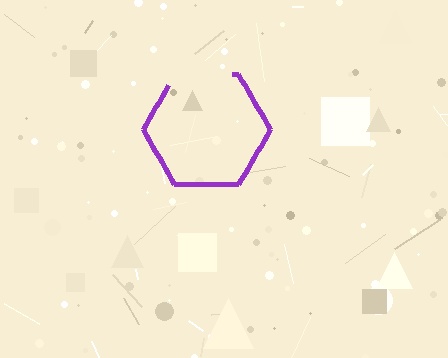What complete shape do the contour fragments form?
The contour fragments form a hexagon.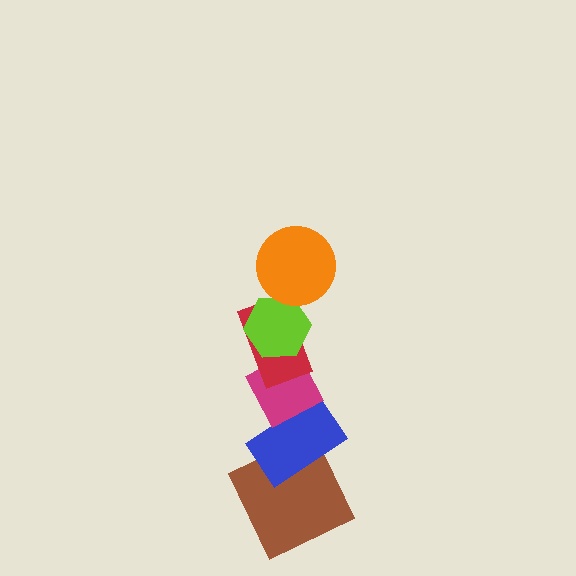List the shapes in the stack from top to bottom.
From top to bottom: the orange circle, the lime hexagon, the red rectangle, the magenta diamond, the blue rectangle, the brown square.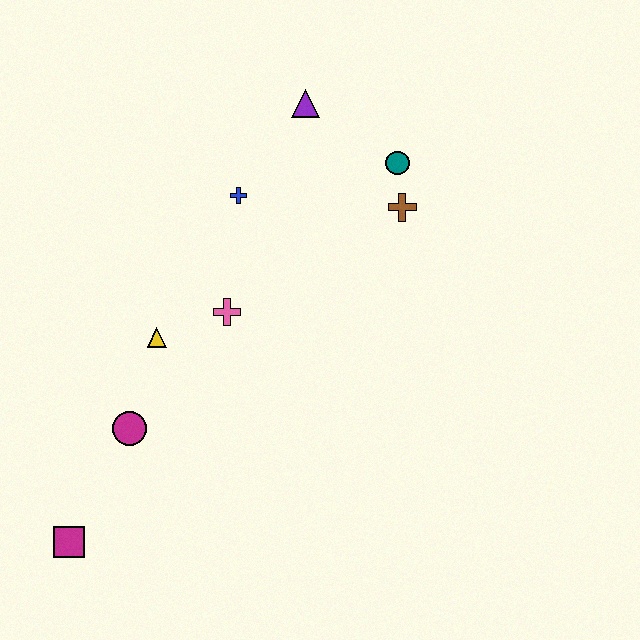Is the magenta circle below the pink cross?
Yes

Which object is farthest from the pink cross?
The magenta square is farthest from the pink cross.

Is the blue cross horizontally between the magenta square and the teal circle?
Yes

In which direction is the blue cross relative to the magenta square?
The blue cross is above the magenta square.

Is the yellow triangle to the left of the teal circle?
Yes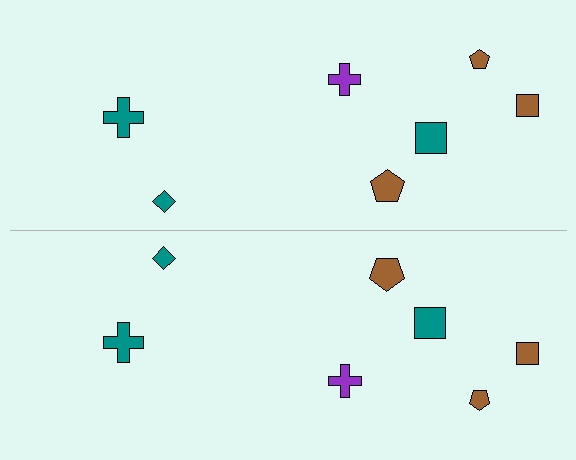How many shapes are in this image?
There are 14 shapes in this image.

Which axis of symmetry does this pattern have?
The pattern has a horizontal axis of symmetry running through the center of the image.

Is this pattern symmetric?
Yes, this pattern has bilateral (reflection) symmetry.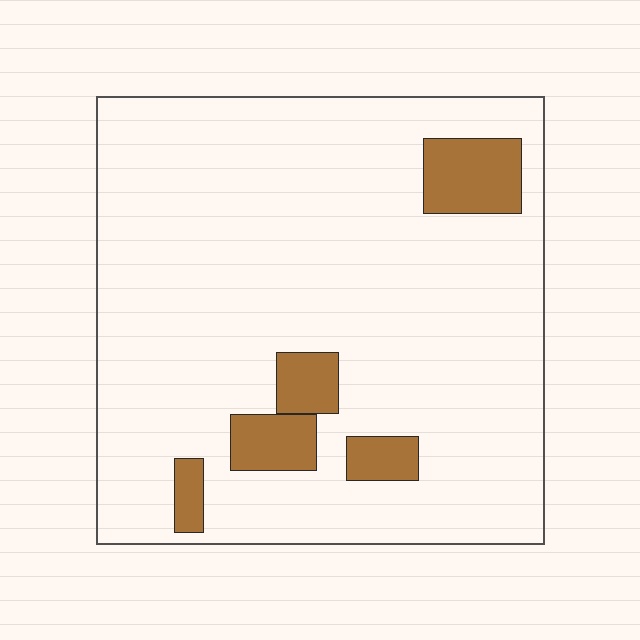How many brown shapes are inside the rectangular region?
5.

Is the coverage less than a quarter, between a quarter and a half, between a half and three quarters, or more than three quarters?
Less than a quarter.